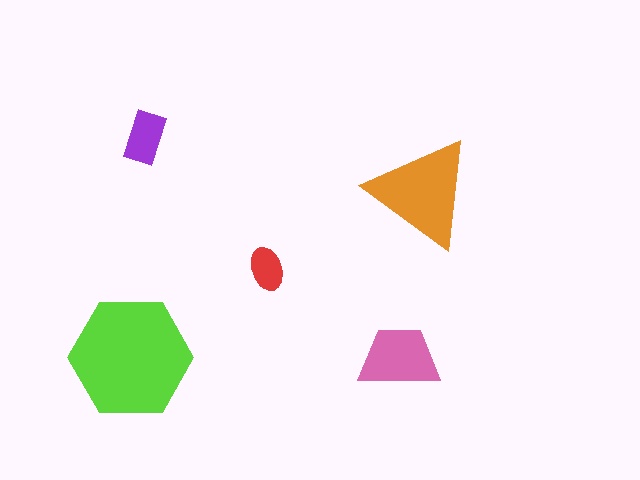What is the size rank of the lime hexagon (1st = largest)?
1st.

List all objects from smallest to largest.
The red ellipse, the purple rectangle, the pink trapezoid, the orange triangle, the lime hexagon.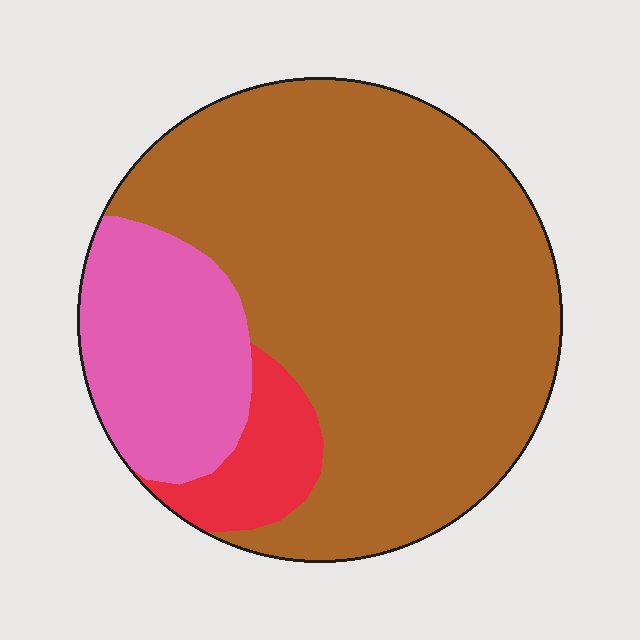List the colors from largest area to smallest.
From largest to smallest: brown, pink, red.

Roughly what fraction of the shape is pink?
Pink covers roughly 20% of the shape.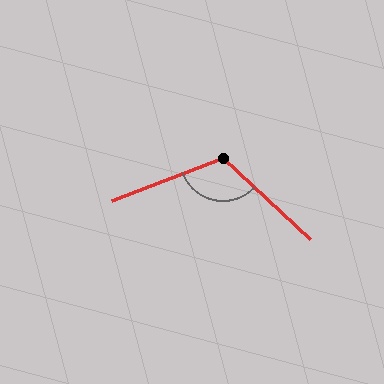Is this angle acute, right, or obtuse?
It is obtuse.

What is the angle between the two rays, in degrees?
Approximately 116 degrees.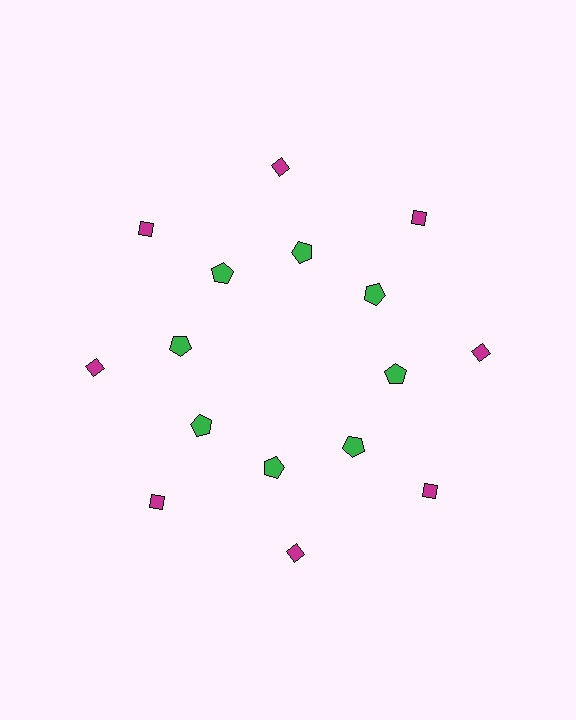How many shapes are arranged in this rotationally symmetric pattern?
There are 16 shapes, arranged in 8 groups of 2.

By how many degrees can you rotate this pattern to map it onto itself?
The pattern maps onto itself every 45 degrees of rotation.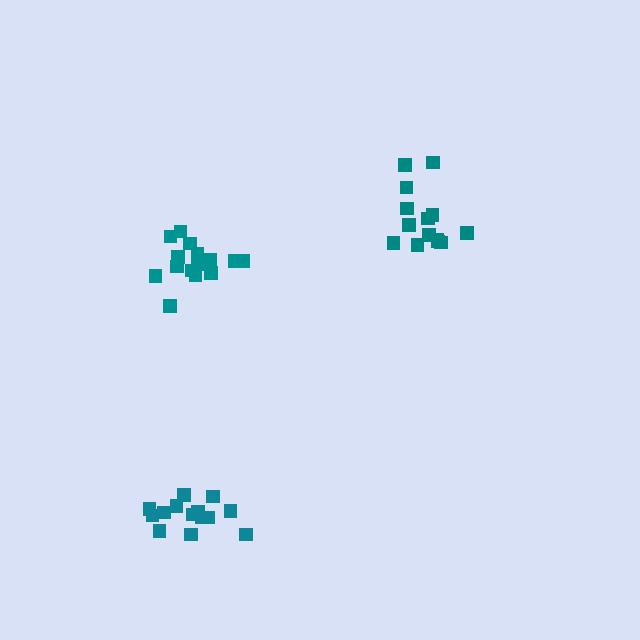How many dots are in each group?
Group 1: 14 dots, Group 2: 15 dots, Group 3: 16 dots (45 total).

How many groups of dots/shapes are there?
There are 3 groups.